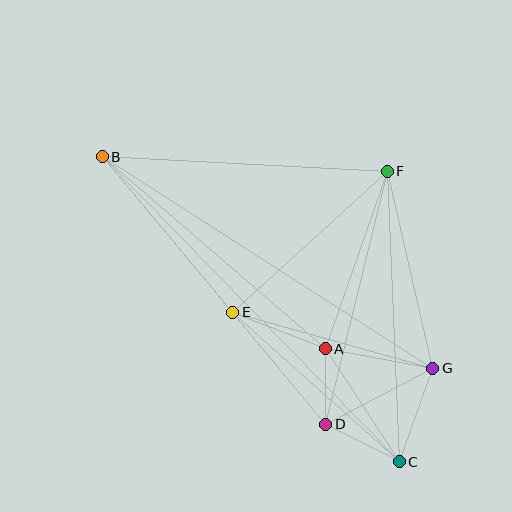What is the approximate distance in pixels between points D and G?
The distance between D and G is approximately 121 pixels.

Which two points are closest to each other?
Points A and D are closest to each other.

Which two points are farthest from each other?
Points B and C are farthest from each other.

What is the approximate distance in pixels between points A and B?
The distance between A and B is approximately 294 pixels.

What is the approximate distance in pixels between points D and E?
The distance between D and E is approximately 146 pixels.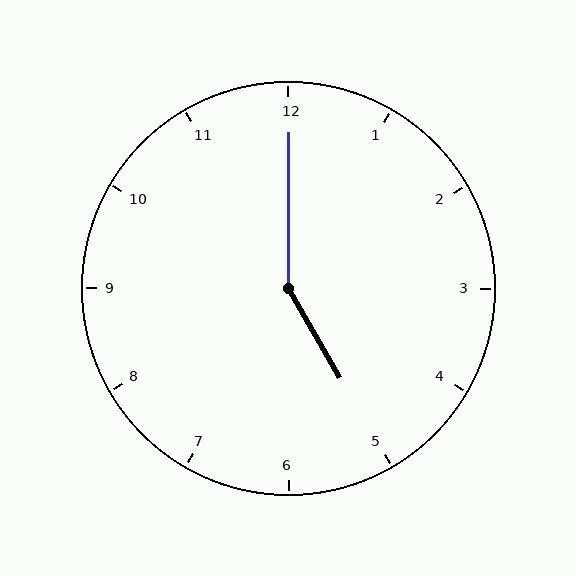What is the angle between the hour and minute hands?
Approximately 150 degrees.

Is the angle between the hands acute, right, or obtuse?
It is obtuse.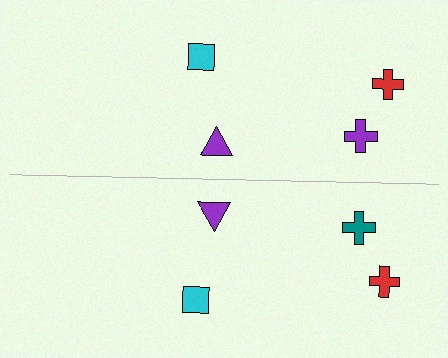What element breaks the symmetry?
The teal cross on the bottom side breaks the symmetry — its mirror counterpart is purple.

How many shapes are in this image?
There are 8 shapes in this image.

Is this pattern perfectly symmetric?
No, the pattern is not perfectly symmetric. The teal cross on the bottom side breaks the symmetry — its mirror counterpart is purple.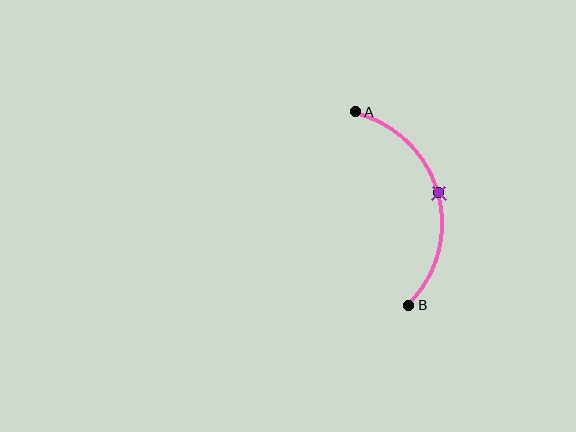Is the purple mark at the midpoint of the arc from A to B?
Yes. The purple mark lies on the arc at equal arc-length from both A and B — it is the arc midpoint.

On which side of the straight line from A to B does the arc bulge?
The arc bulges to the right of the straight line connecting A and B.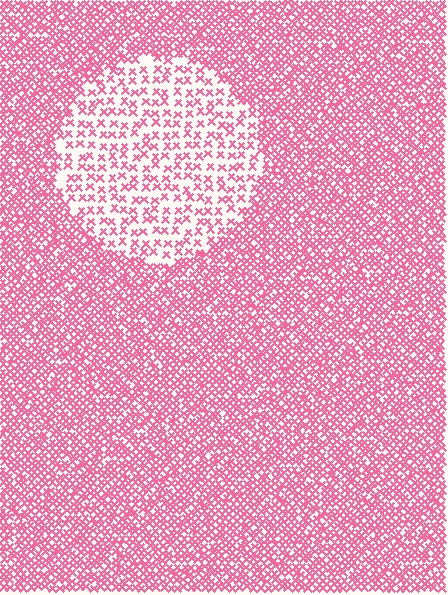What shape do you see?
I see a circle.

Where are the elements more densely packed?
The elements are more densely packed outside the circle boundary.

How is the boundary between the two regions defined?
The boundary is defined by a change in element density (approximately 2.4x ratio). All elements are the same color, size, and shape.